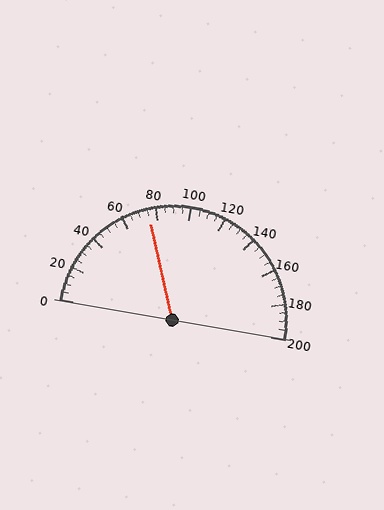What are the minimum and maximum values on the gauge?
The gauge ranges from 0 to 200.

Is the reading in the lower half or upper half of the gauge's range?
The reading is in the lower half of the range (0 to 200).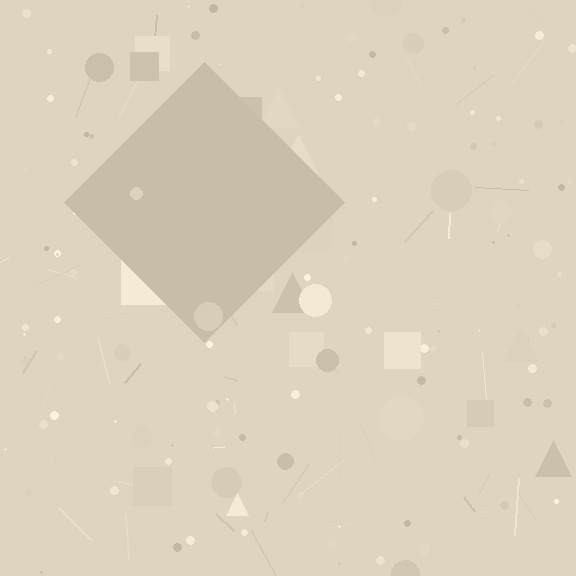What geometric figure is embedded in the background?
A diamond is embedded in the background.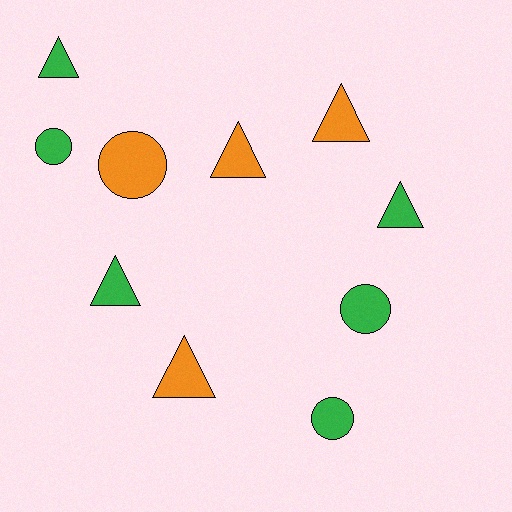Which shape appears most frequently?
Triangle, with 6 objects.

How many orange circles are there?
There is 1 orange circle.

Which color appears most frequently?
Green, with 6 objects.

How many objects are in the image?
There are 10 objects.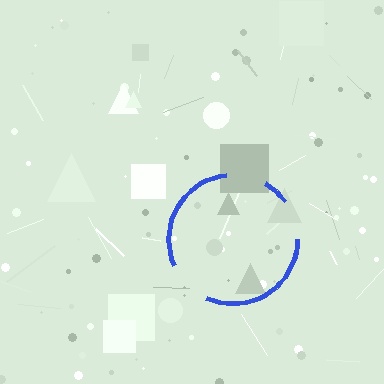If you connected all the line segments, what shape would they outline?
They would outline a circle.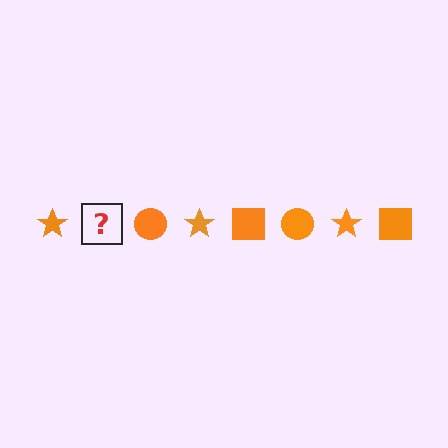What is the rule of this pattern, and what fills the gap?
The rule is that the pattern cycles through star, square, circle shapes in orange. The gap should be filled with an orange square.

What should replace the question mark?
The question mark should be replaced with an orange square.